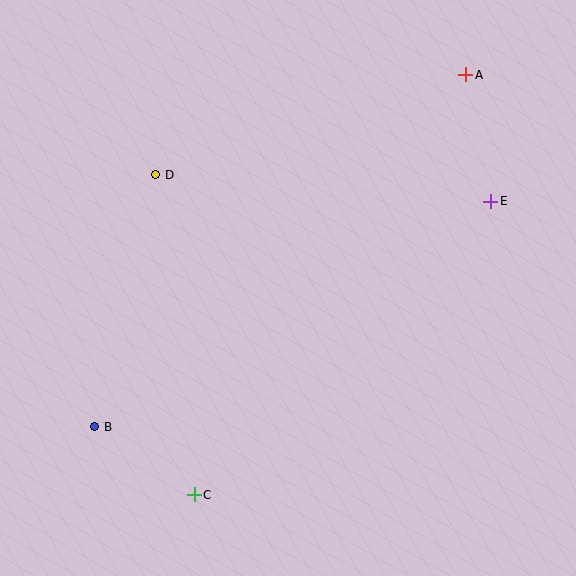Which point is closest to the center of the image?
Point D at (156, 175) is closest to the center.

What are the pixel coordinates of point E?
Point E is at (491, 201).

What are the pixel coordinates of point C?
Point C is at (194, 495).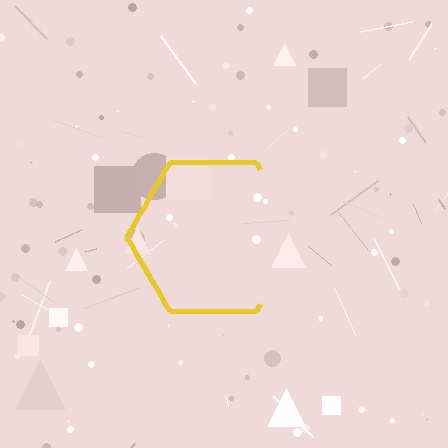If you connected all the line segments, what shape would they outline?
They would outline a hexagon.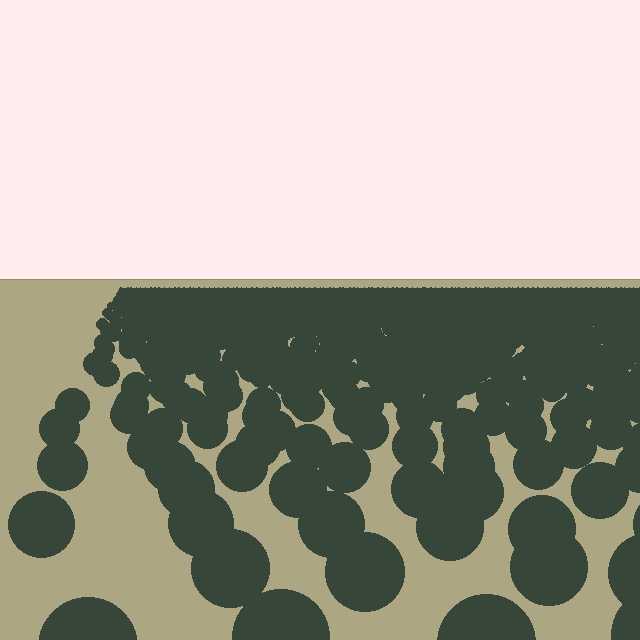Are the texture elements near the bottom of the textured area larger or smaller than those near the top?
Larger. Near the bottom, elements are closer to the viewer and appear at a bigger on-screen size.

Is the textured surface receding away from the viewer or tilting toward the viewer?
The surface is receding away from the viewer. Texture elements get smaller and denser toward the top.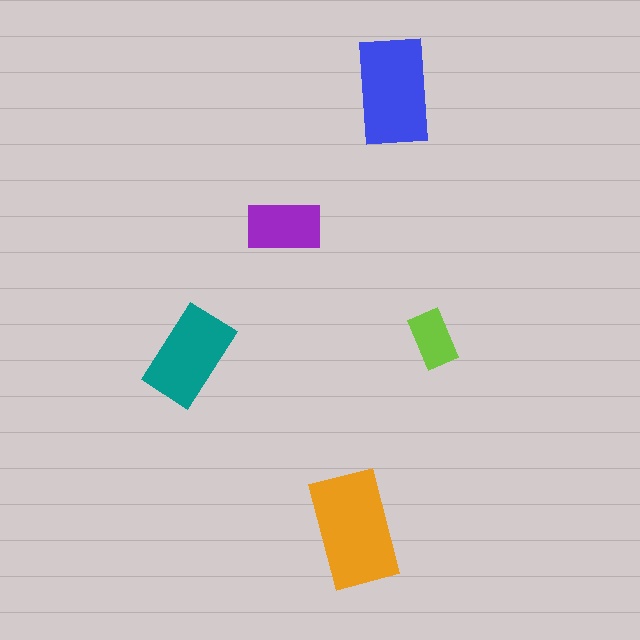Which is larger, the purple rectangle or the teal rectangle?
The teal one.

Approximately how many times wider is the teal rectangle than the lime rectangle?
About 1.5 times wider.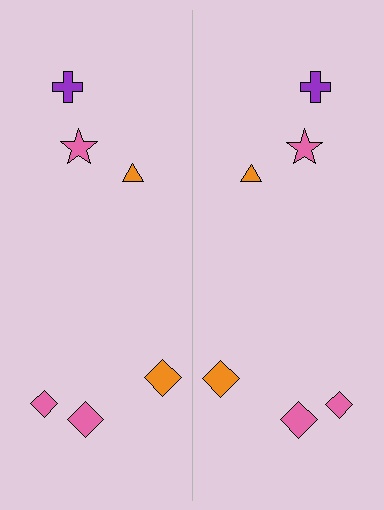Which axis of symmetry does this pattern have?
The pattern has a vertical axis of symmetry running through the center of the image.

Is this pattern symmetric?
Yes, this pattern has bilateral (reflection) symmetry.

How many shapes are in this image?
There are 12 shapes in this image.